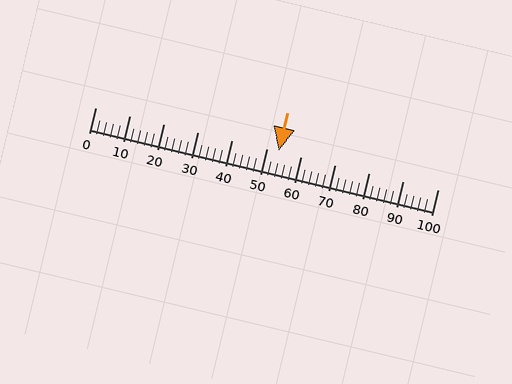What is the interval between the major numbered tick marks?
The major tick marks are spaced 10 units apart.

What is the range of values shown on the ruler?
The ruler shows values from 0 to 100.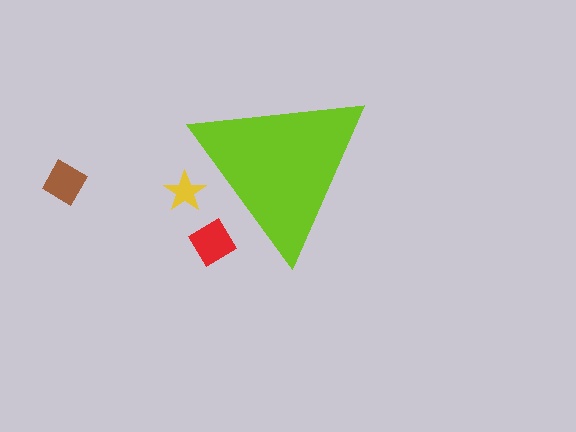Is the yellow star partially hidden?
Yes, the yellow star is partially hidden behind the lime triangle.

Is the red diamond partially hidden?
Yes, the red diamond is partially hidden behind the lime triangle.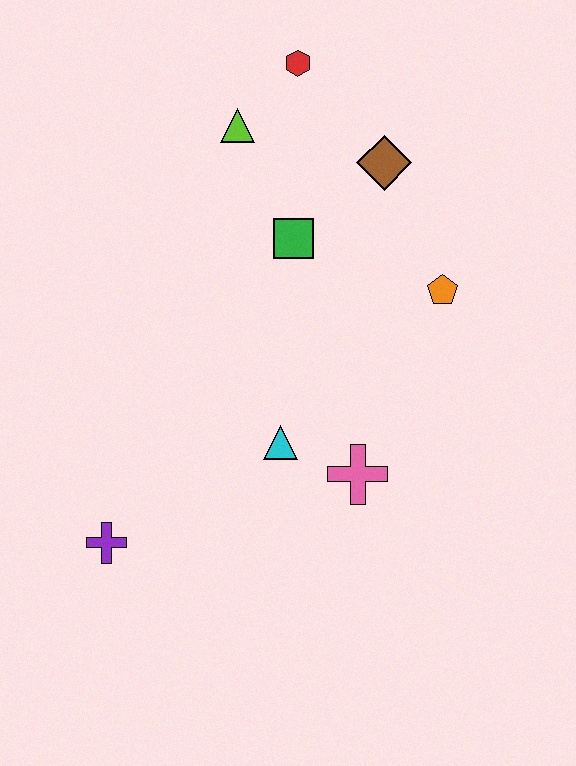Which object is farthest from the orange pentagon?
The purple cross is farthest from the orange pentagon.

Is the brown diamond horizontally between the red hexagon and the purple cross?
No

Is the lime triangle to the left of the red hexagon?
Yes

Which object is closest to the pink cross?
The cyan triangle is closest to the pink cross.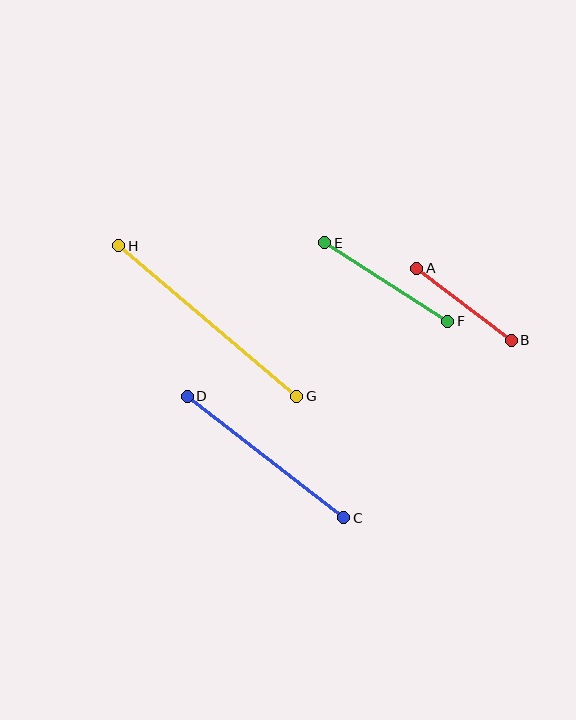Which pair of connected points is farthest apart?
Points G and H are farthest apart.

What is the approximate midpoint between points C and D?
The midpoint is at approximately (265, 457) pixels.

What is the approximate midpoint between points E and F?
The midpoint is at approximately (386, 282) pixels.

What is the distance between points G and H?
The distance is approximately 233 pixels.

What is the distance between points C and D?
The distance is approximately 198 pixels.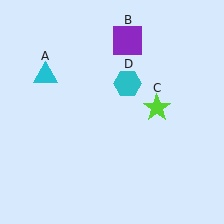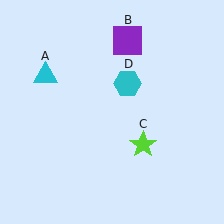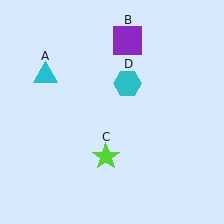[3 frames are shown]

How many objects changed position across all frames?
1 object changed position: lime star (object C).